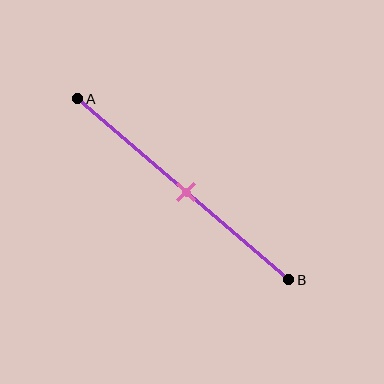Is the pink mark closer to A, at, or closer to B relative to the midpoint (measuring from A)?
The pink mark is approximately at the midpoint of segment AB.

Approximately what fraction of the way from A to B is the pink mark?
The pink mark is approximately 50% of the way from A to B.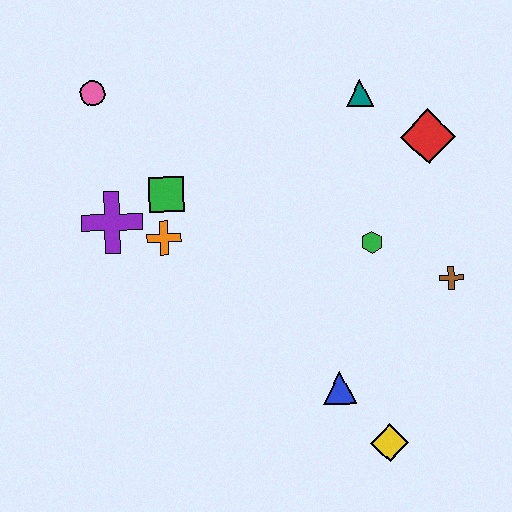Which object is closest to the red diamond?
The teal triangle is closest to the red diamond.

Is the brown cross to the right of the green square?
Yes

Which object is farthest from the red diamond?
The pink circle is farthest from the red diamond.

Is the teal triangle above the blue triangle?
Yes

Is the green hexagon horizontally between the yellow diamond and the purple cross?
Yes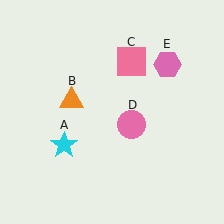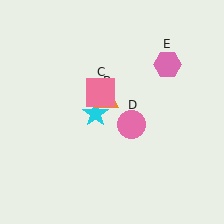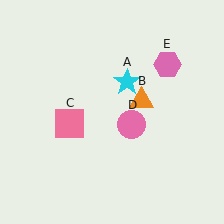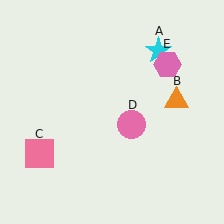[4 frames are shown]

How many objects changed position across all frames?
3 objects changed position: cyan star (object A), orange triangle (object B), pink square (object C).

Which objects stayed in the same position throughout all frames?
Pink circle (object D) and pink hexagon (object E) remained stationary.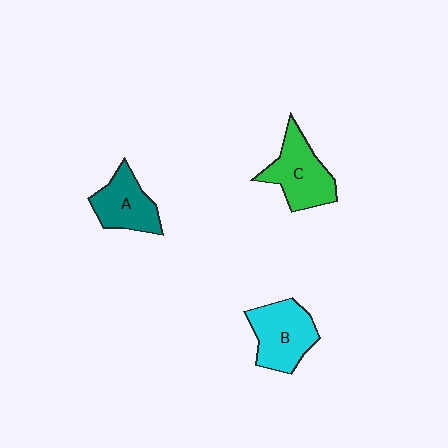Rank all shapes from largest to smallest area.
From largest to smallest: C (green), B (cyan), A (teal).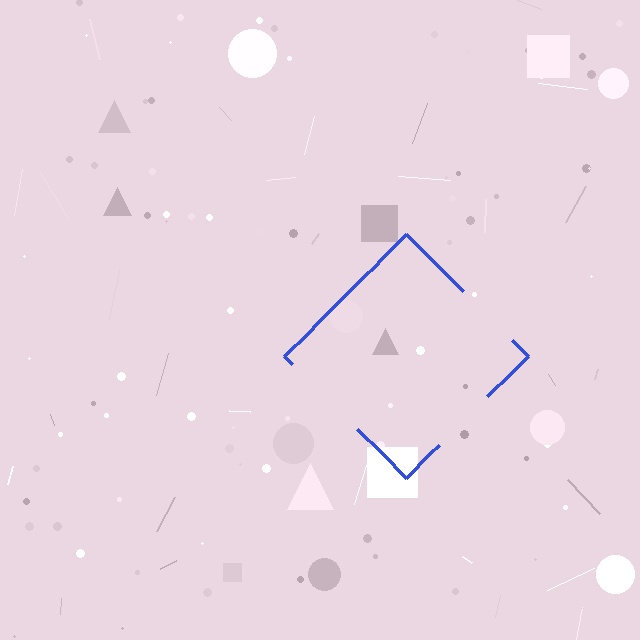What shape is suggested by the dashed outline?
The dashed outline suggests a diamond.